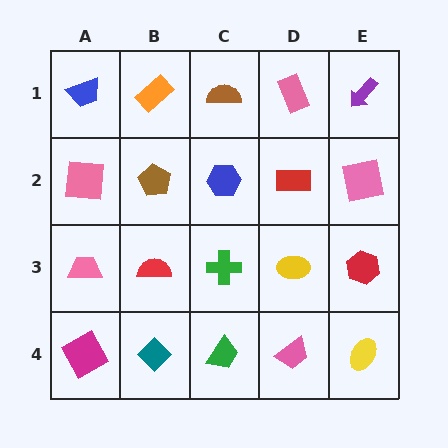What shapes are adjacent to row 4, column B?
A red semicircle (row 3, column B), a magenta square (row 4, column A), a green trapezoid (row 4, column C).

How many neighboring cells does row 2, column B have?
4.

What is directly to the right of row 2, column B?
A blue hexagon.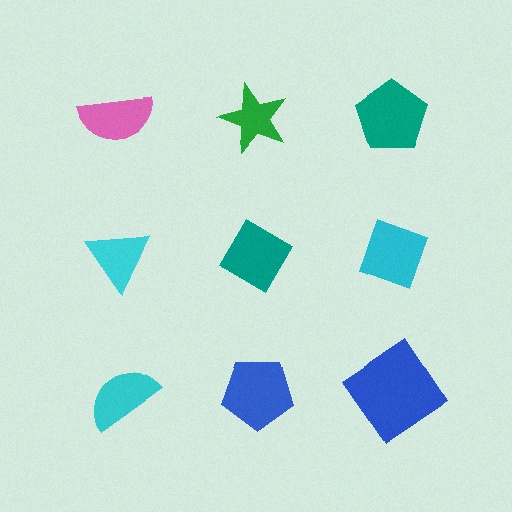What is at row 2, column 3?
A cyan diamond.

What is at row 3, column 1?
A cyan semicircle.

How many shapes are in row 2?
3 shapes.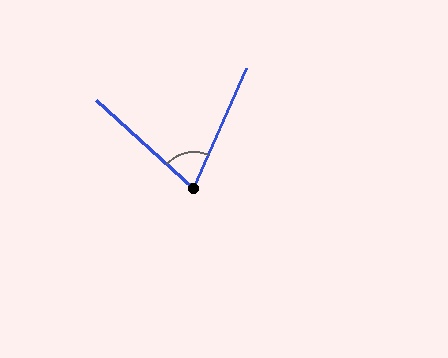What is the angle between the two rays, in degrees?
Approximately 72 degrees.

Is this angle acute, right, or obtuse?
It is acute.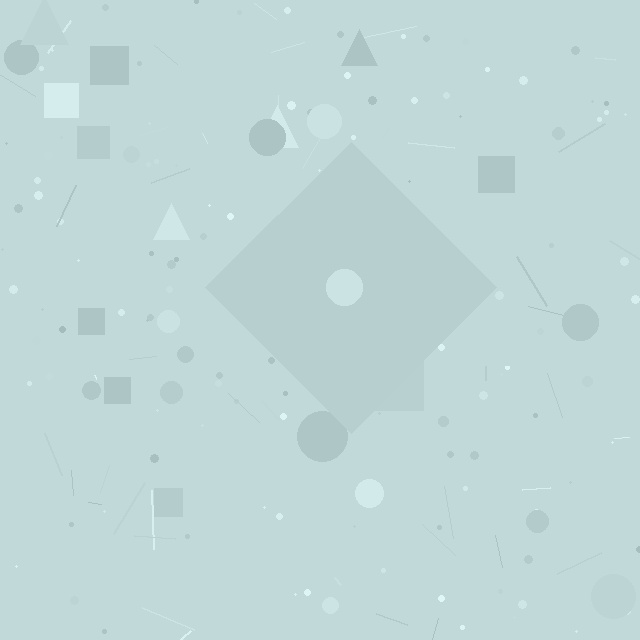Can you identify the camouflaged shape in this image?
The camouflaged shape is a diamond.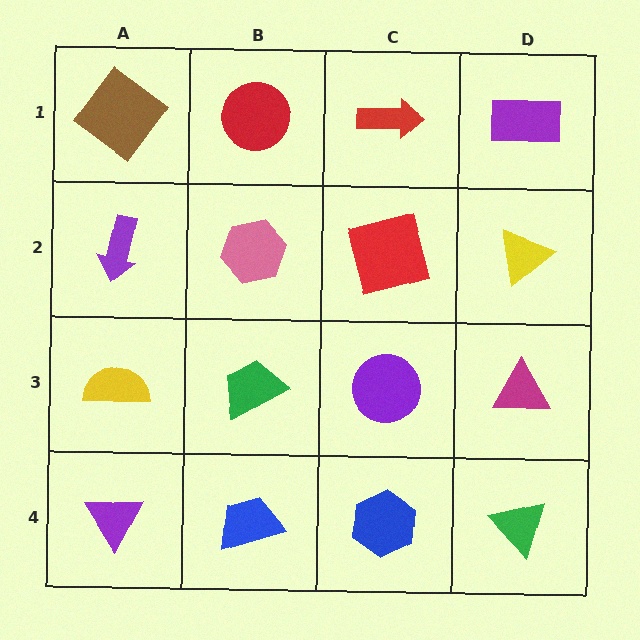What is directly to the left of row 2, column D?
A red square.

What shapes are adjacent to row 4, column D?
A magenta triangle (row 3, column D), a blue hexagon (row 4, column C).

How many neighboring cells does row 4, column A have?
2.